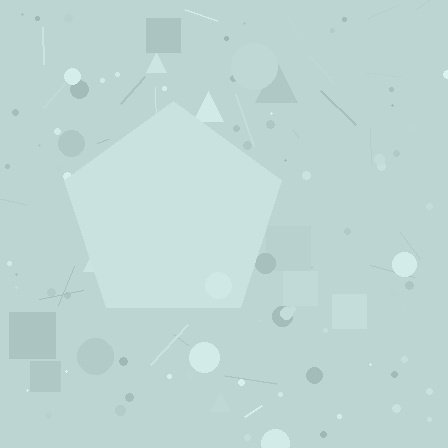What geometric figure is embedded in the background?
A pentagon is embedded in the background.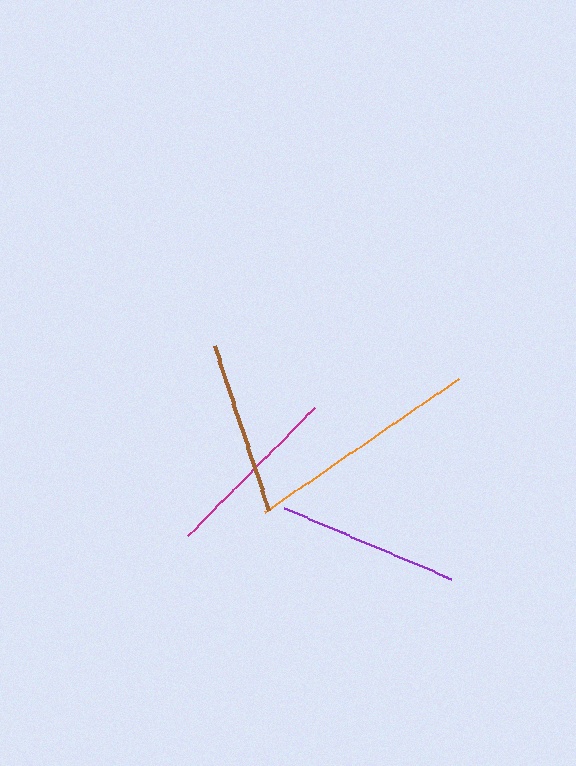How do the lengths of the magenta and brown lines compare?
The magenta and brown lines are approximately the same length.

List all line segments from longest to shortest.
From longest to shortest: orange, purple, magenta, brown.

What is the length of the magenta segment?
The magenta segment is approximately 180 pixels long.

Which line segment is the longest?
The orange line is the longest at approximately 235 pixels.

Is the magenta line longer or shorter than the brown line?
The magenta line is longer than the brown line.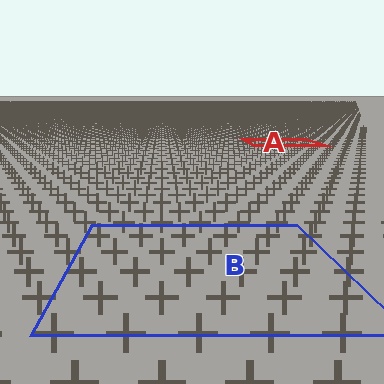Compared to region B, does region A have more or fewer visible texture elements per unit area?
Region A has more texture elements per unit area — they are packed more densely because it is farther away.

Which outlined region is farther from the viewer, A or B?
Region A is farther from the viewer — the texture elements inside it appear smaller and more densely packed.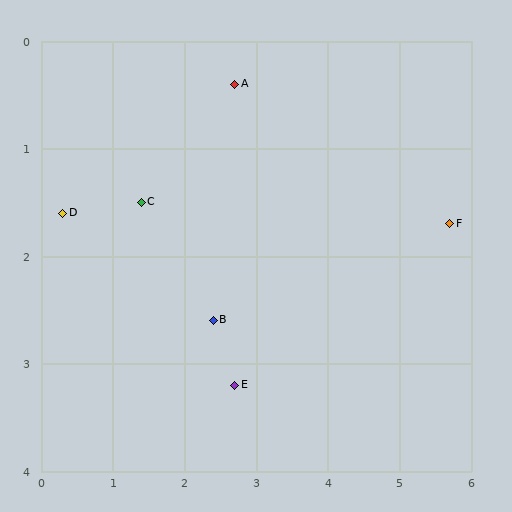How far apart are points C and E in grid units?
Points C and E are about 2.1 grid units apart.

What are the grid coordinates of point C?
Point C is at approximately (1.4, 1.5).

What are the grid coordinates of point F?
Point F is at approximately (5.7, 1.7).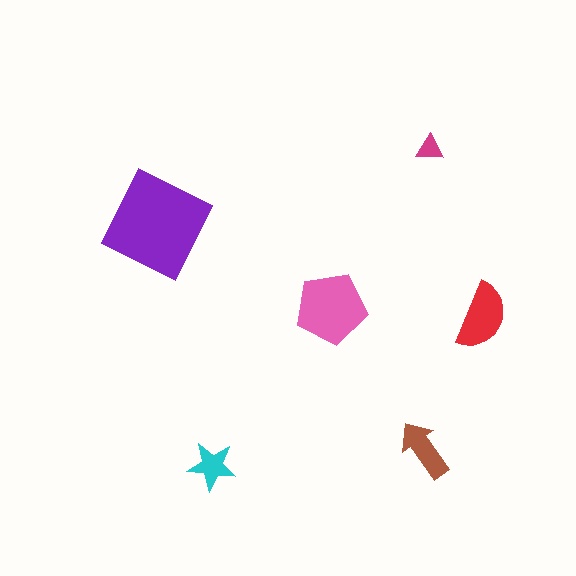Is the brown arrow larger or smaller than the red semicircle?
Smaller.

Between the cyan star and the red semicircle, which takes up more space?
The red semicircle.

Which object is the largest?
The purple diamond.